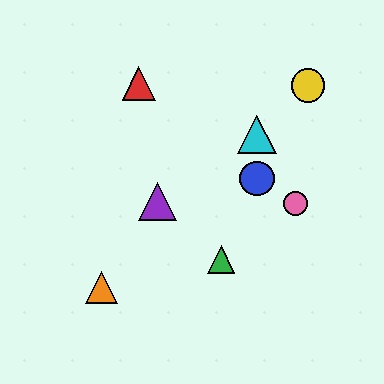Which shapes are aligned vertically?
The blue circle, the cyan triangle are aligned vertically.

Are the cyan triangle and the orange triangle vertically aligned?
No, the cyan triangle is at x≈257 and the orange triangle is at x≈101.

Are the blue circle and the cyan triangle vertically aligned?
Yes, both are at x≈257.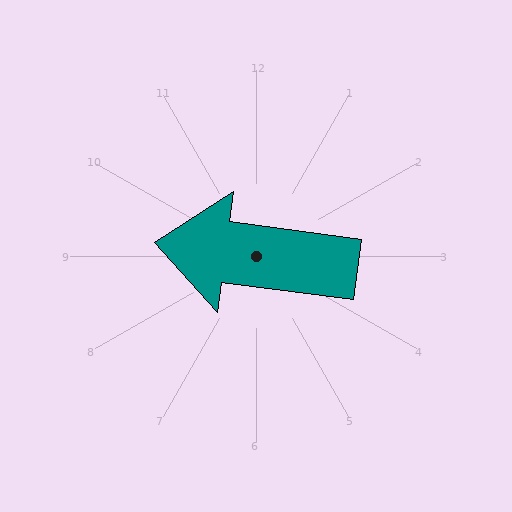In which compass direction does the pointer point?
West.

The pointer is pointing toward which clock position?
Roughly 9 o'clock.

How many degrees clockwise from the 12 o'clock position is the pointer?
Approximately 278 degrees.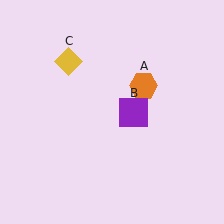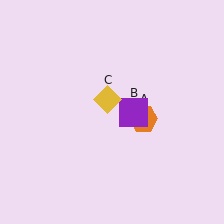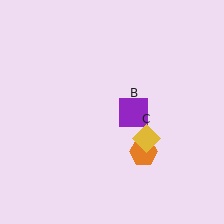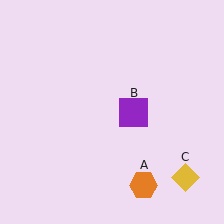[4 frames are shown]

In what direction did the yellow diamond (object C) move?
The yellow diamond (object C) moved down and to the right.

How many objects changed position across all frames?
2 objects changed position: orange hexagon (object A), yellow diamond (object C).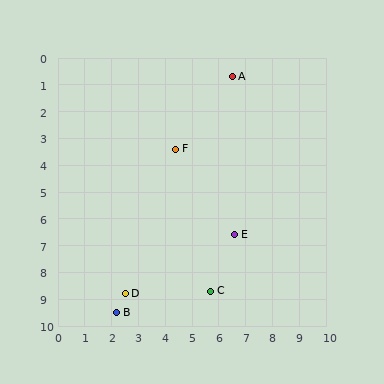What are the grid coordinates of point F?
Point F is at approximately (4.4, 3.4).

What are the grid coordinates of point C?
Point C is at approximately (5.7, 8.7).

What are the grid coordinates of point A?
Point A is at approximately (6.5, 0.7).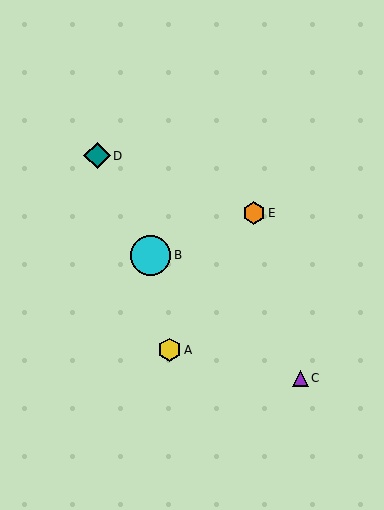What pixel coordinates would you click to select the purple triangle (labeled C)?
Click at (300, 379) to select the purple triangle C.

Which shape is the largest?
The cyan circle (labeled B) is the largest.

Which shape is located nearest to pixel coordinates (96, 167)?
The teal diamond (labeled D) at (97, 156) is nearest to that location.